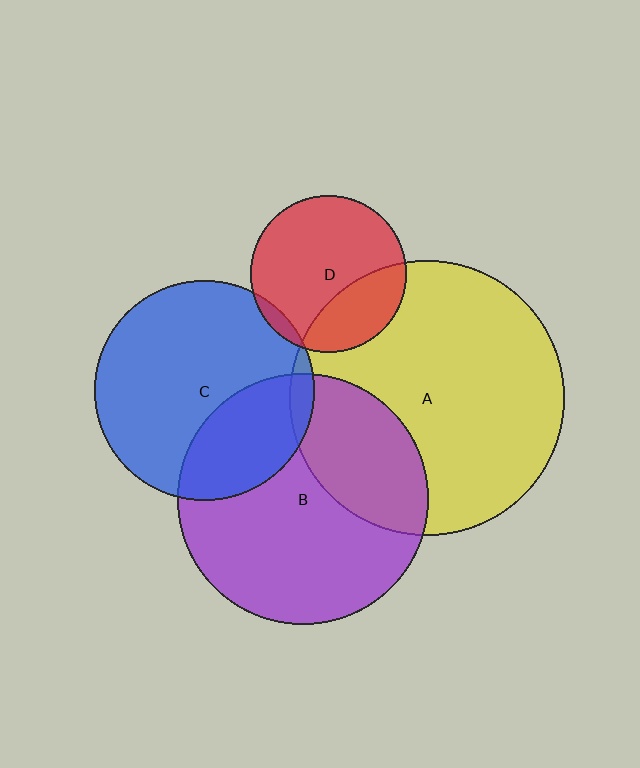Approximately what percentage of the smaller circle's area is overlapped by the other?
Approximately 30%.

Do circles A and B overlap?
Yes.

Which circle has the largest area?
Circle A (yellow).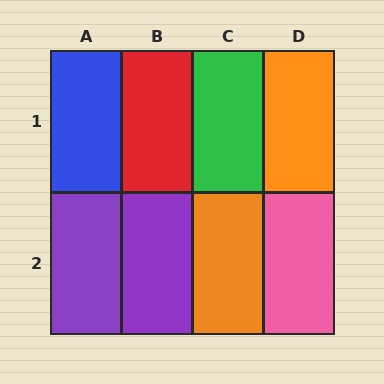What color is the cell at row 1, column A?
Blue.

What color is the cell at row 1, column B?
Red.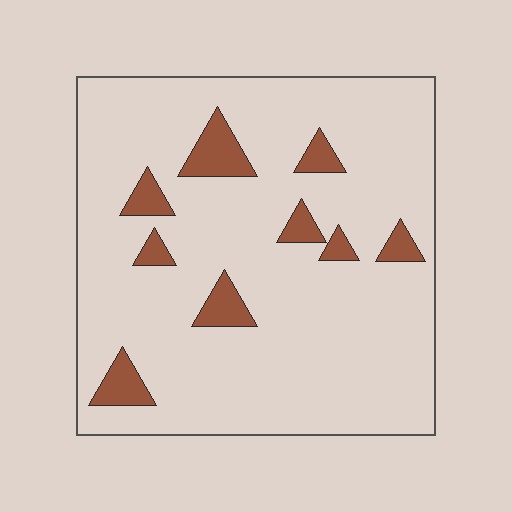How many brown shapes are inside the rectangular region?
9.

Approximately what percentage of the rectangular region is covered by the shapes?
Approximately 10%.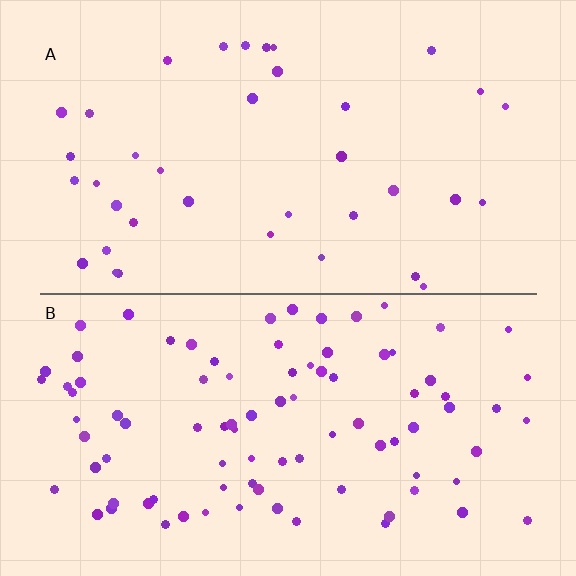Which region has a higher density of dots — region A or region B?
B (the bottom).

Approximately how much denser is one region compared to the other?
Approximately 2.4× — region B over region A.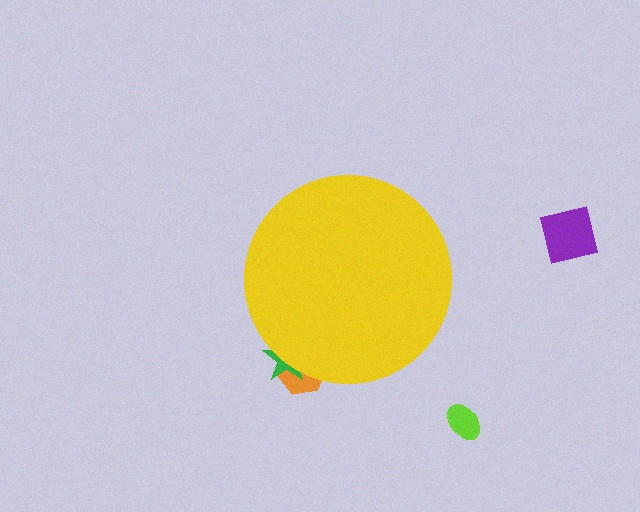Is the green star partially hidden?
Yes, the green star is partially hidden behind the yellow circle.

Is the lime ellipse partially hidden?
No, the lime ellipse is fully visible.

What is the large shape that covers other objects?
A yellow circle.